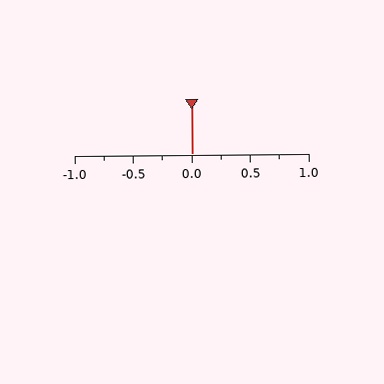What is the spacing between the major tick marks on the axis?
The major ticks are spaced 0.5 apart.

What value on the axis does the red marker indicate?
The marker indicates approximately 0.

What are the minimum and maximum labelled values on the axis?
The axis runs from -1.0 to 1.0.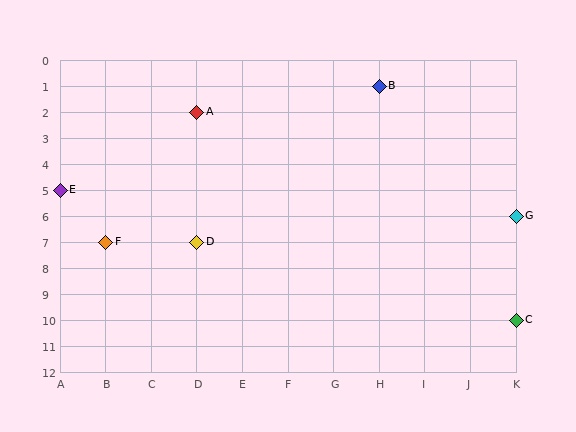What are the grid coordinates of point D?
Point D is at grid coordinates (D, 7).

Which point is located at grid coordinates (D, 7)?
Point D is at (D, 7).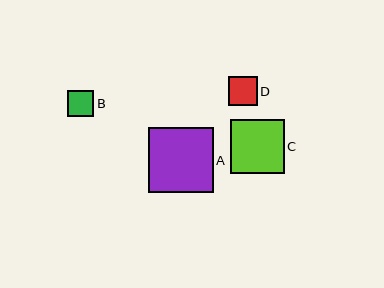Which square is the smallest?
Square B is the smallest with a size of approximately 26 pixels.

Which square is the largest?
Square A is the largest with a size of approximately 65 pixels.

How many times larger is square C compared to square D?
Square C is approximately 1.9 times the size of square D.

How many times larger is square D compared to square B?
Square D is approximately 1.1 times the size of square B.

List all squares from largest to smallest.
From largest to smallest: A, C, D, B.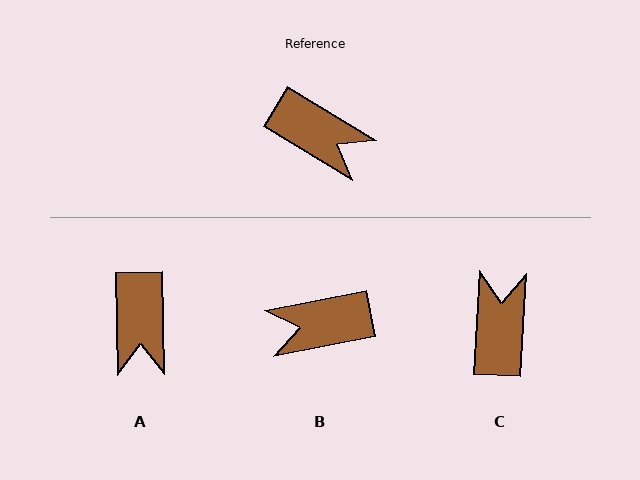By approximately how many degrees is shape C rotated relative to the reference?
Approximately 118 degrees counter-clockwise.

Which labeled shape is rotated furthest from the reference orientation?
B, about 137 degrees away.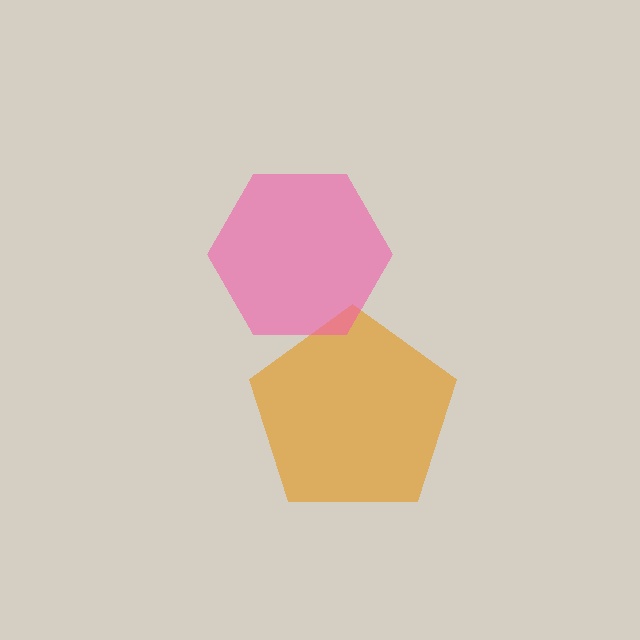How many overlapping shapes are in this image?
There are 2 overlapping shapes in the image.